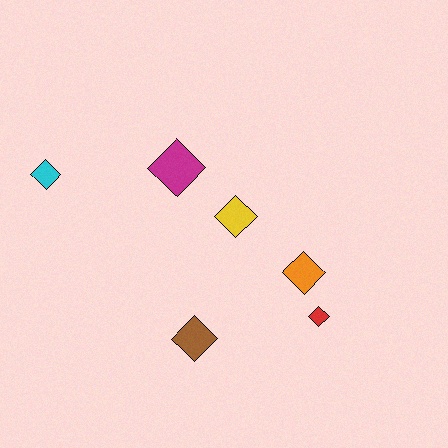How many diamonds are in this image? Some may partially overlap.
There are 6 diamonds.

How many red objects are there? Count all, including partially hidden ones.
There is 1 red object.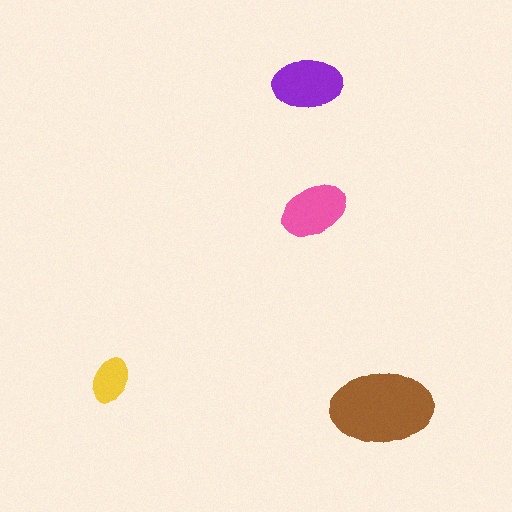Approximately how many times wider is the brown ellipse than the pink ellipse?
About 1.5 times wider.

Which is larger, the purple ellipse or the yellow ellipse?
The purple one.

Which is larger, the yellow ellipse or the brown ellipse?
The brown one.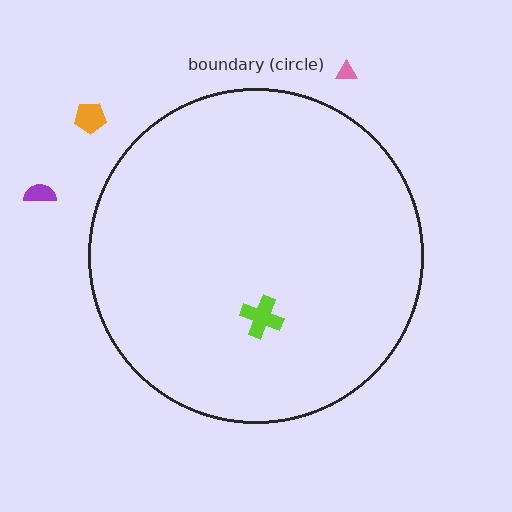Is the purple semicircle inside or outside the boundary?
Outside.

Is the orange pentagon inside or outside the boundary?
Outside.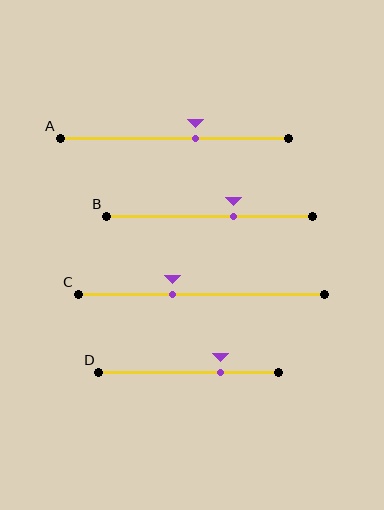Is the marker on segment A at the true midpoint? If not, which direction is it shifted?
No, the marker on segment A is shifted to the right by about 9% of the segment length.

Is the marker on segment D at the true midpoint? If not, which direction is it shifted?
No, the marker on segment D is shifted to the right by about 17% of the segment length.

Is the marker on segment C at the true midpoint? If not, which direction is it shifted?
No, the marker on segment C is shifted to the left by about 11% of the segment length.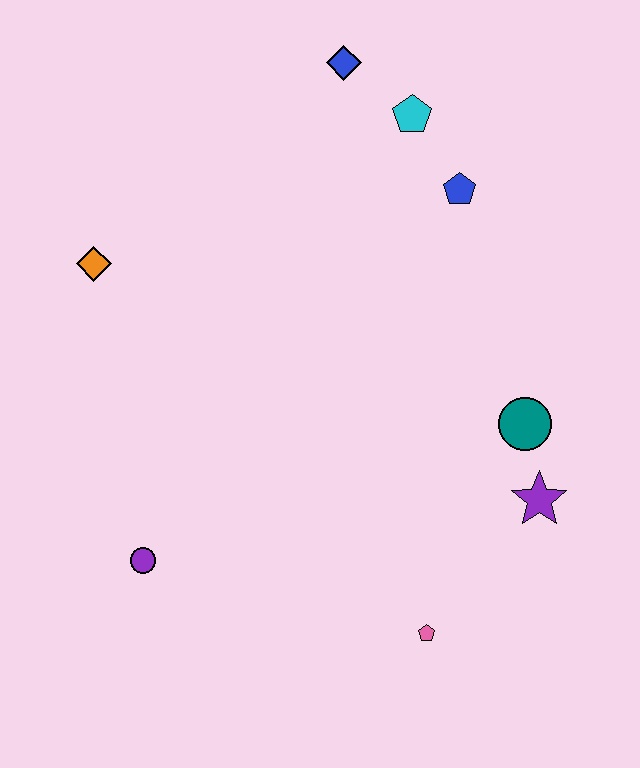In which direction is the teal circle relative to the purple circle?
The teal circle is to the right of the purple circle.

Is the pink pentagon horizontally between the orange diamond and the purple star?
Yes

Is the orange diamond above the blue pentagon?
No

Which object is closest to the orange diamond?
The purple circle is closest to the orange diamond.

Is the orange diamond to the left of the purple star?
Yes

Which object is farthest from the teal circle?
The orange diamond is farthest from the teal circle.